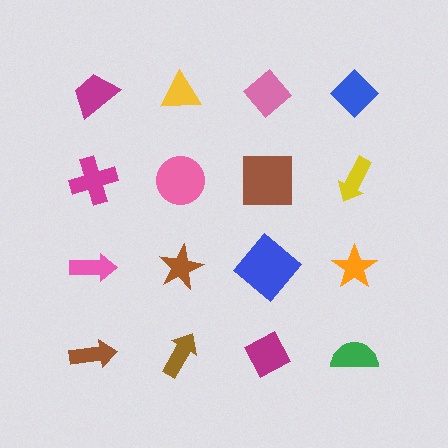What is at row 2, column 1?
A magenta cross.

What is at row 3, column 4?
An orange star.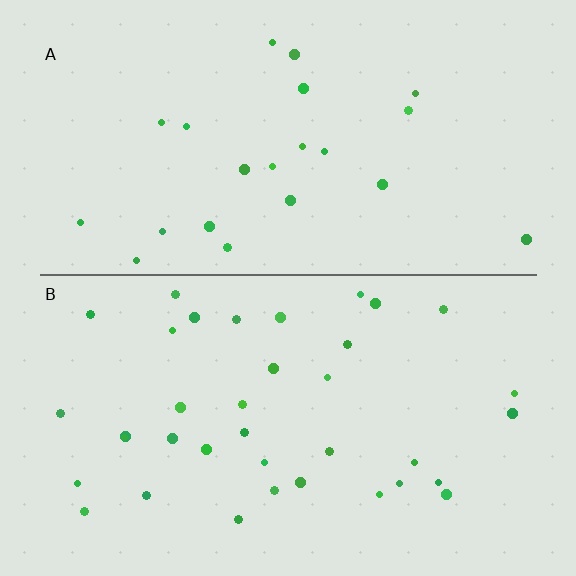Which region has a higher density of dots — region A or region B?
B (the bottom).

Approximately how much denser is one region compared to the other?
Approximately 1.7× — region B over region A.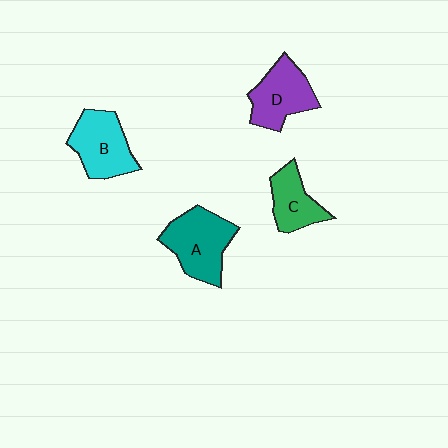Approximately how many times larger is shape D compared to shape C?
Approximately 1.3 times.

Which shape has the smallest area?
Shape C (green).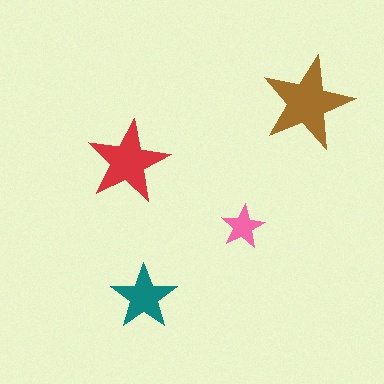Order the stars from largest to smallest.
the brown one, the red one, the teal one, the pink one.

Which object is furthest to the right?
The brown star is rightmost.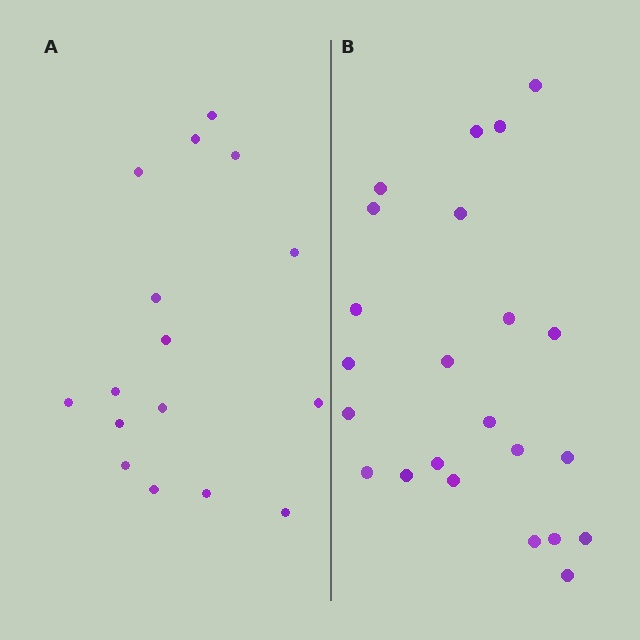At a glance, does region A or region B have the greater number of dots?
Region B (the right region) has more dots.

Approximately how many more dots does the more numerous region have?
Region B has roughly 8 or so more dots than region A.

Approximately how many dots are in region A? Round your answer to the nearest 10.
About 20 dots. (The exact count is 16, which rounds to 20.)